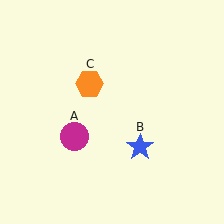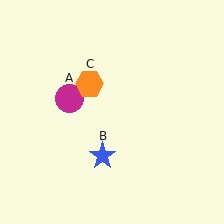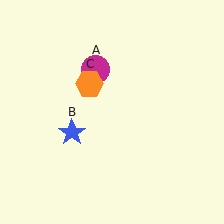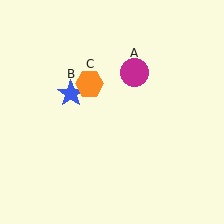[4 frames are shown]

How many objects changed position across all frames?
2 objects changed position: magenta circle (object A), blue star (object B).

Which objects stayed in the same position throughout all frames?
Orange hexagon (object C) remained stationary.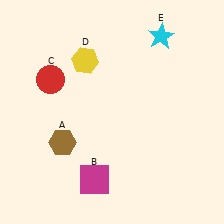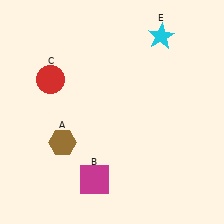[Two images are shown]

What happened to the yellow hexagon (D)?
The yellow hexagon (D) was removed in Image 2. It was in the top-left area of Image 1.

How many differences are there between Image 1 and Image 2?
There is 1 difference between the two images.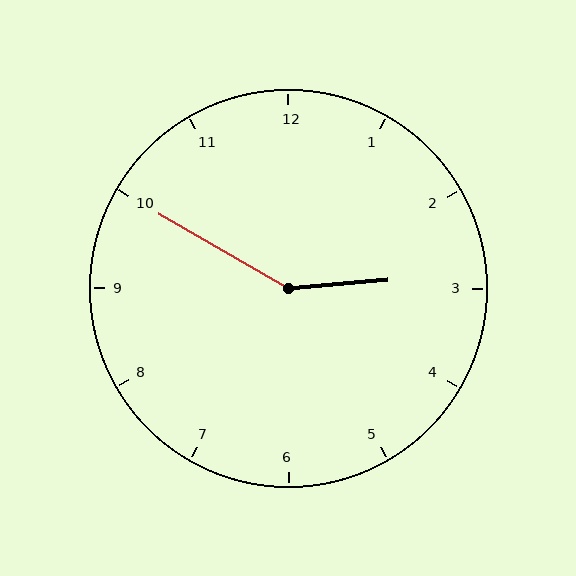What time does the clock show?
2:50.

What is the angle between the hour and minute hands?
Approximately 145 degrees.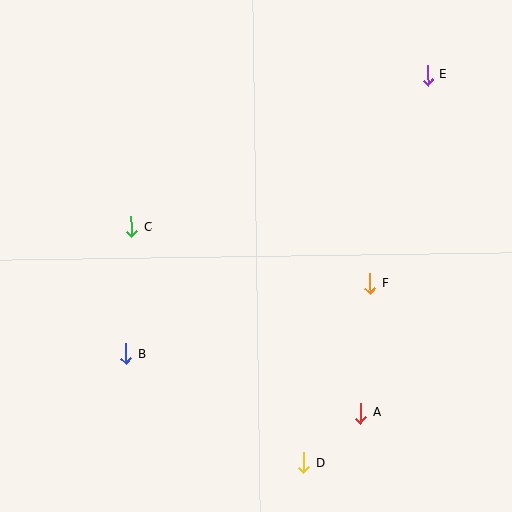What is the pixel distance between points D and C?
The distance between D and C is 293 pixels.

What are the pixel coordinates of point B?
Point B is at (126, 354).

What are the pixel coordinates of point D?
Point D is at (304, 463).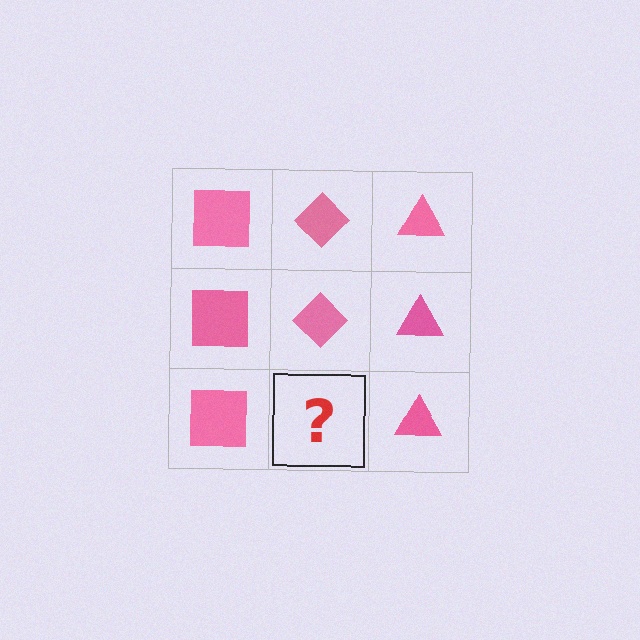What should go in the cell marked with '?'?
The missing cell should contain a pink diamond.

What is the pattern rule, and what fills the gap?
The rule is that each column has a consistent shape. The gap should be filled with a pink diamond.